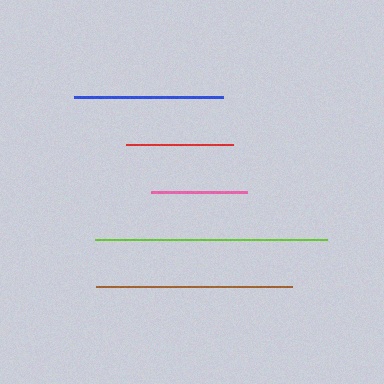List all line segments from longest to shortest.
From longest to shortest: lime, brown, blue, red, pink.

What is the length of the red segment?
The red segment is approximately 107 pixels long.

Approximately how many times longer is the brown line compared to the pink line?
The brown line is approximately 2.0 times the length of the pink line.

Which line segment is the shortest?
The pink line is the shortest at approximately 96 pixels.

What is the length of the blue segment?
The blue segment is approximately 149 pixels long.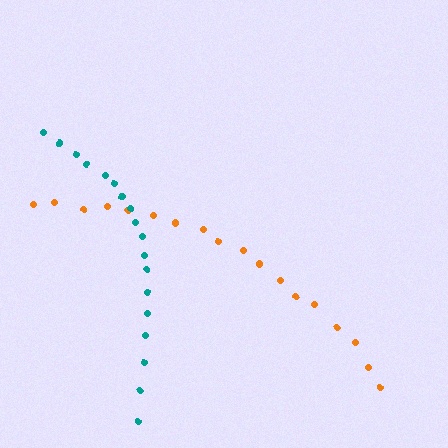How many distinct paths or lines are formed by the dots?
There are 2 distinct paths.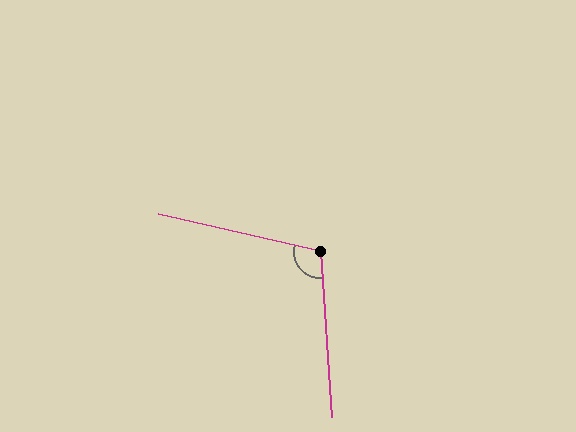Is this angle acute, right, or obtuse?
It is obtuse.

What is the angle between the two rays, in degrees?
Approximately 107 degrees.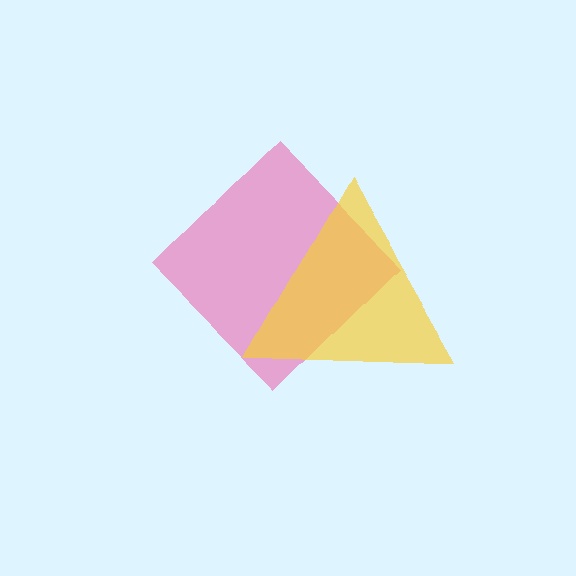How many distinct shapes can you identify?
There are 2 distinct shapes: a pink diamond, a yellow triangle.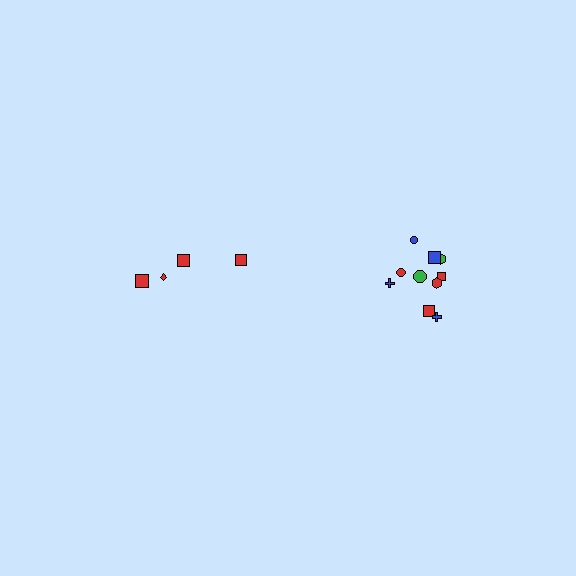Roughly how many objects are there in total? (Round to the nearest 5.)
Roughly 15 objects in total.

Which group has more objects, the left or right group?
The right group.